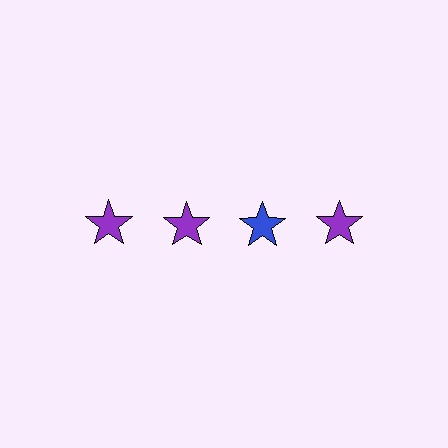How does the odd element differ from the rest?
It has a different color: blue instead of purple.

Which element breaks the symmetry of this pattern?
The blue star in the top row, center column breaks the symmetry. All other shapes are purple stars.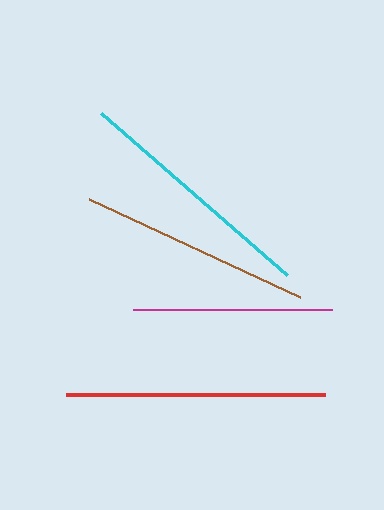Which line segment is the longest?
The red line is the longest at approximately 259 pixels.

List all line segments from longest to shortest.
From longest to shortest: red, cyan, brown, magenta.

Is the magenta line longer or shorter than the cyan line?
The cyan line is longer than the magenta line.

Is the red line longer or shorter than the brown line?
The red line is longer than the brown line.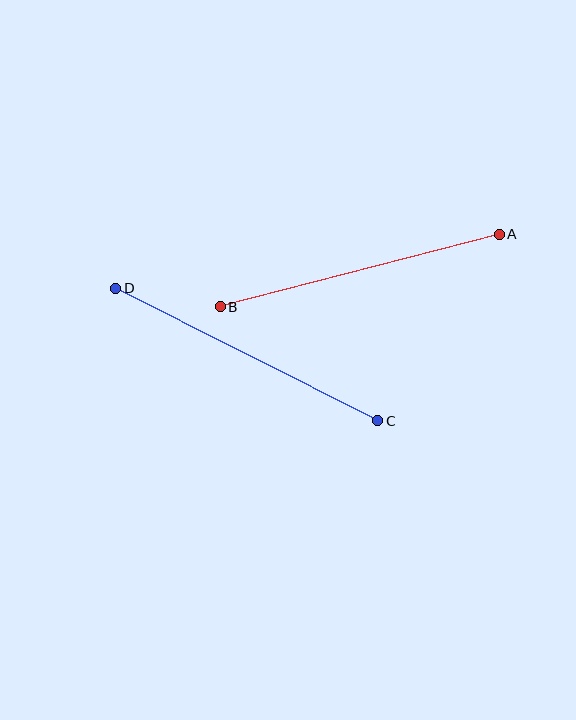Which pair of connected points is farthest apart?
Points C and D are farthest apart.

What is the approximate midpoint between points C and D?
The midpoint is at approximately (247, 355) pixels.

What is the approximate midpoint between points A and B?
The midpoint is at approximately (360, 271) pixels.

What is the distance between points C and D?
The distance is approximately 294 pixels.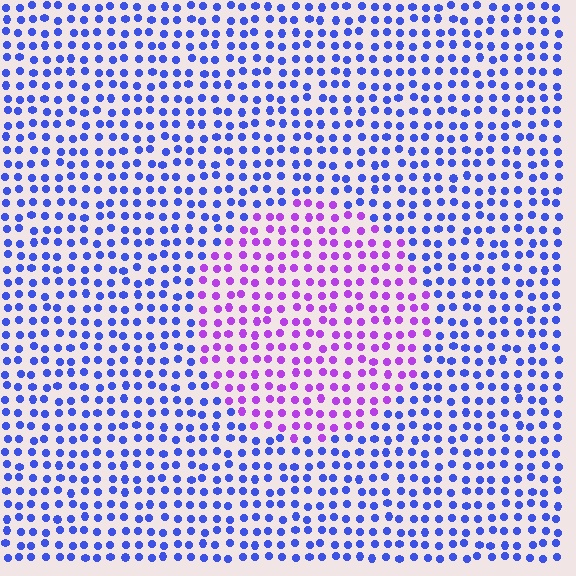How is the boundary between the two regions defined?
The boundary is defined purely by a slight shift in hue (about 51 degrees). Spacing, size, and orientation are identical on both sides.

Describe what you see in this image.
The image is filled with small blue elements in a uniform arrangement. A circle-shaped region is visible where the elements are tinted to a slightly different hue, forming a subtle color boundary.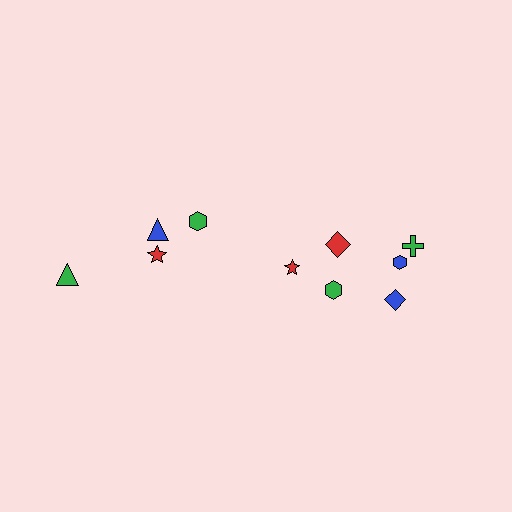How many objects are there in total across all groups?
There are 10 objects.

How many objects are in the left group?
There are 4 objects.